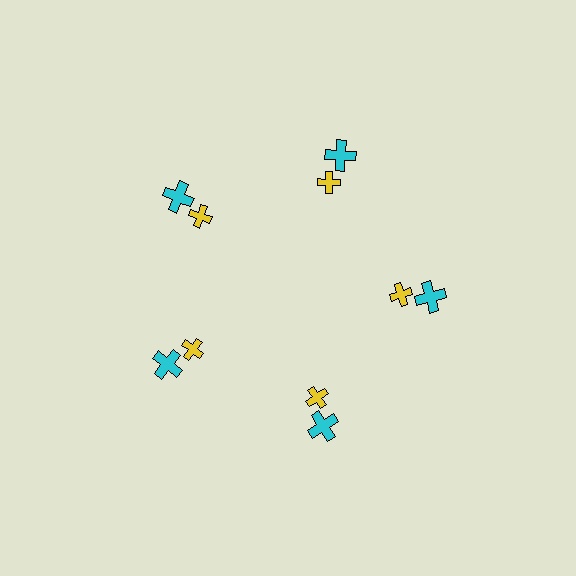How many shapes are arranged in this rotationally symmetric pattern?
There are 10 shapes, arranged in 5 groups of 2.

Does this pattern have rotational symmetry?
Yes, this pattern has 5-fold rotational symmetry. It looks the same after rotating 72 degrees around the center.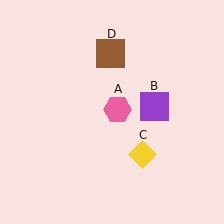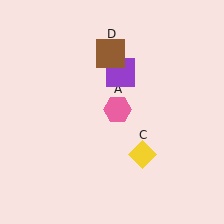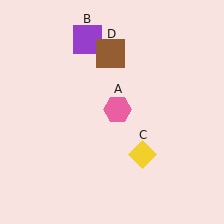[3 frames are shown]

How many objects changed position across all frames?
1 object changed position: purple square (object B).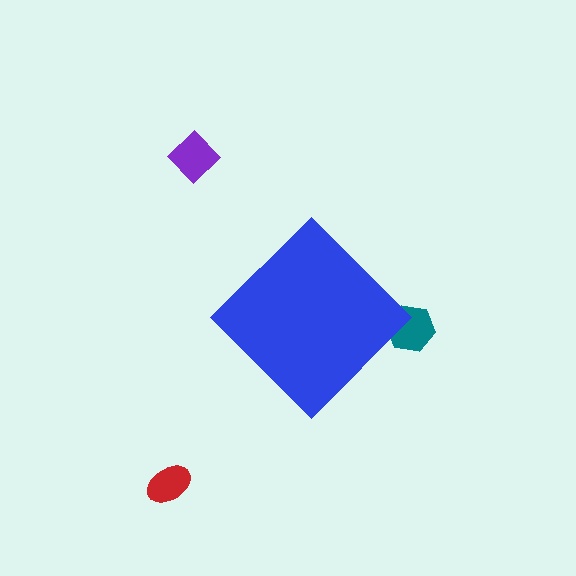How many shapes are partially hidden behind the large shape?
1 shape is partially hidden.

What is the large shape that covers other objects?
A blue diamond.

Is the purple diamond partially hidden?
No, the purple diamond is fully visible.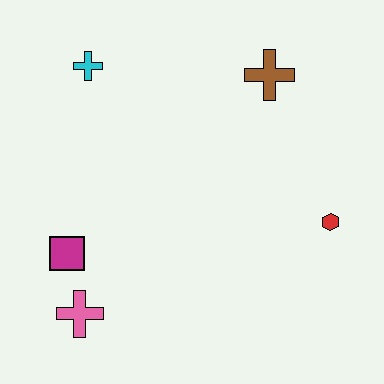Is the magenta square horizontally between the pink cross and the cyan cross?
No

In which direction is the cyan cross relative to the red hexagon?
The cyan cross is to the left of the red hexagon.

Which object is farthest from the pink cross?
The brown cross is farthest from the pink cross.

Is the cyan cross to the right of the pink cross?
Yes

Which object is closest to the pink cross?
The magenta square is closest to the pink cross.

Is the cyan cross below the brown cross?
No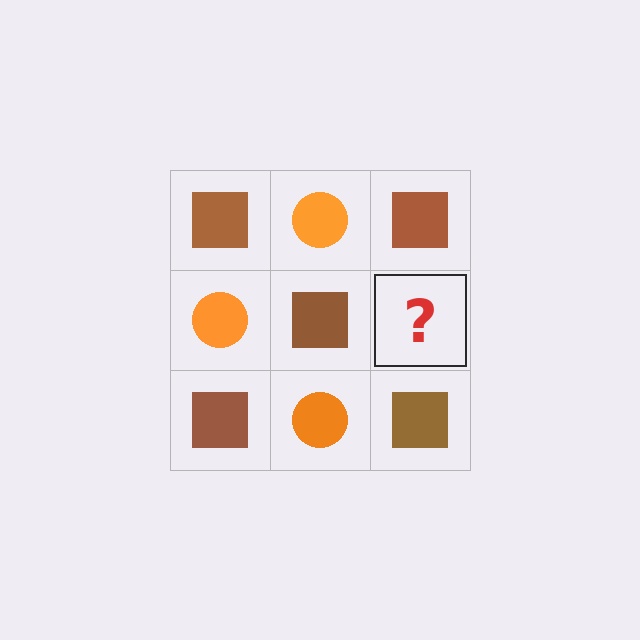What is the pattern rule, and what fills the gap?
The rule is that it alternates brown square and orange circle in a checkerboard pattern. The gap should be filled with an orange circle.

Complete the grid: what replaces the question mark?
The question mark should be replaced with an orange circle.